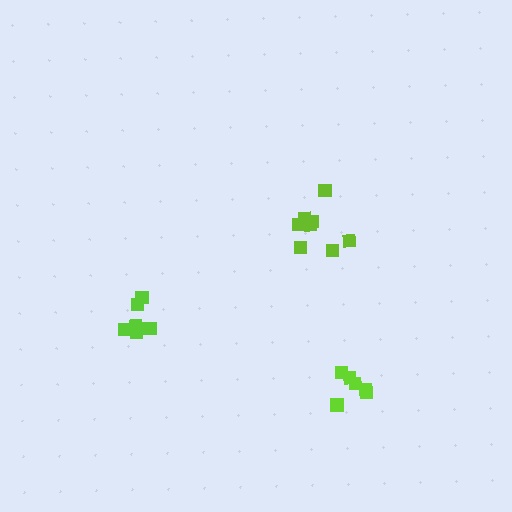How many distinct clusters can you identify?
There are 3 distinct clusters.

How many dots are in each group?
Group 1: 8 dots, Group 2: 7 dots, Group 3: 6 dots (21 total).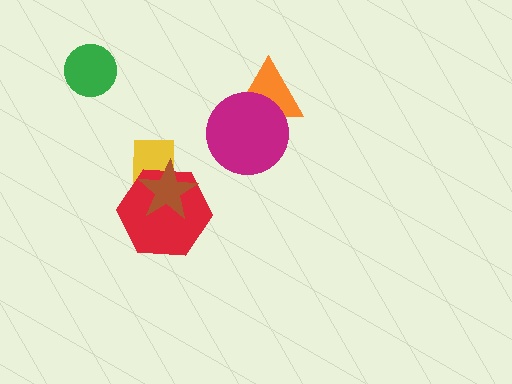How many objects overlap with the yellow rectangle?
2 objects overlap with the yellow rectangle.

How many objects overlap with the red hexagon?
2 objects overlap with the red hexagon.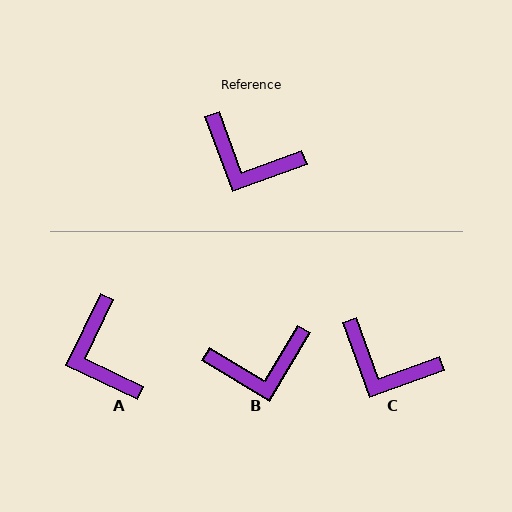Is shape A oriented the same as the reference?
No, it is off by about 46 degrees.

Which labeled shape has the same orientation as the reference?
C.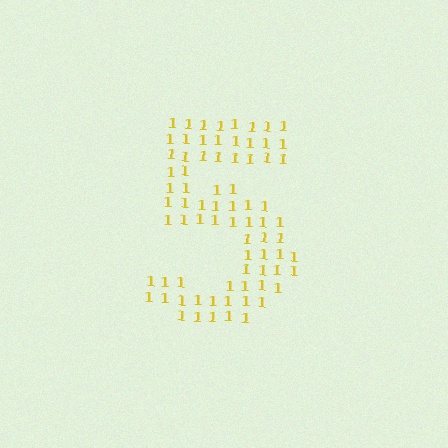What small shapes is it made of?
It is made of small digit 1's.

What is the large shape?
The large shape is the digit 5.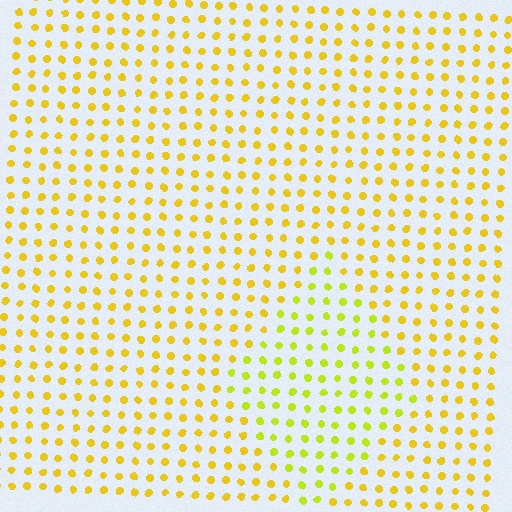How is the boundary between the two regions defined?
The boundary is defined purely by a slight shift in hue (about 24 degrees). Spacing, size, and orientation are identical on both sides.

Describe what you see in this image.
The image is filled with small yellow elements in a uniform arrangement. A diamond-shaped region is visible where the elements are tinted to a slightly different hue, forming a subtle color boundary.